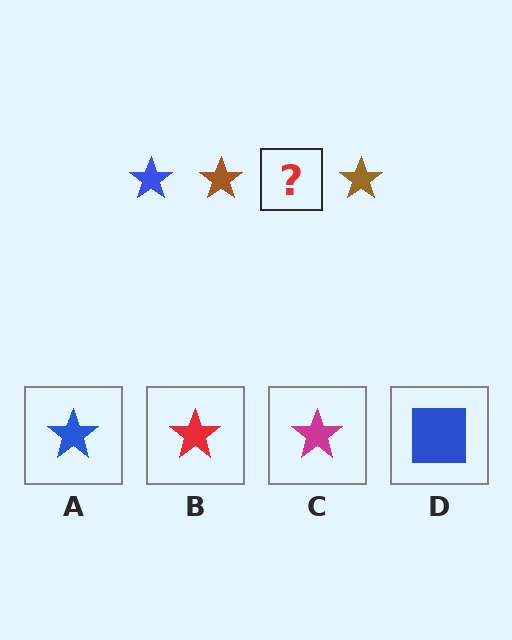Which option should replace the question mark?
Option A.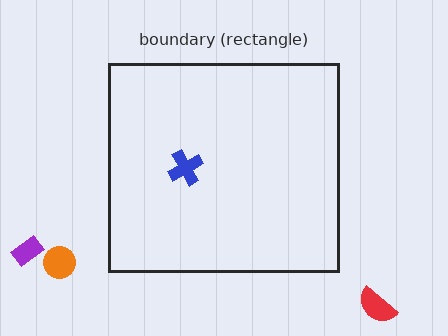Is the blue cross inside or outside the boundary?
Inside.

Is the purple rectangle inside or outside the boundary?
Outside.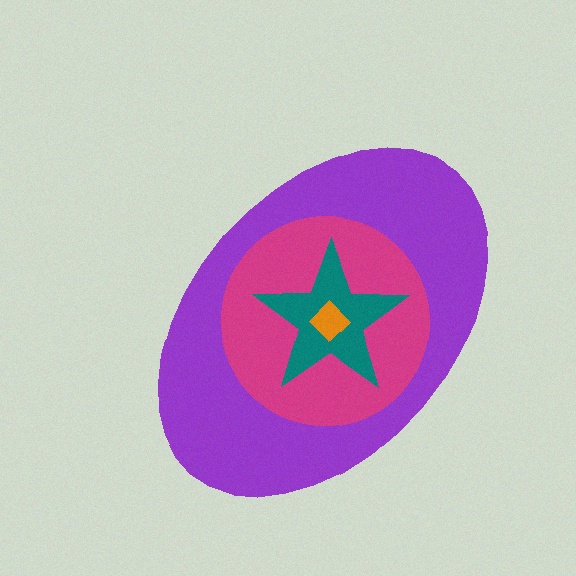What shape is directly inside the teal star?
The orange diamond.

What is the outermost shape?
The purple ellipse.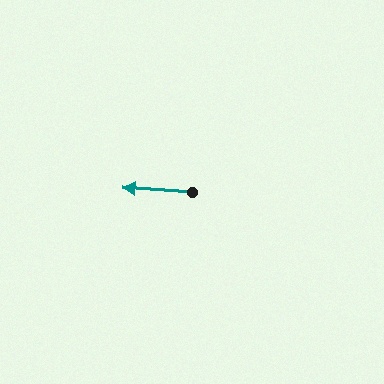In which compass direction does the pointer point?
West.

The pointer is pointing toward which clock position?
Roughly 9 o'clock.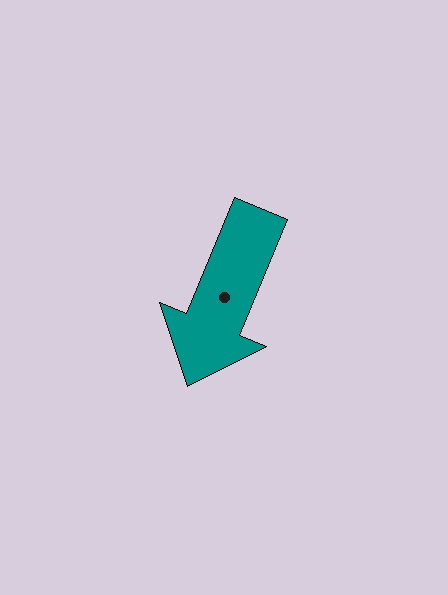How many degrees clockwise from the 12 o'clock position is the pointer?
Approximately 202 degrees.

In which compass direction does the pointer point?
South.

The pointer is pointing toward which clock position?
Roughly 7 o'clock.